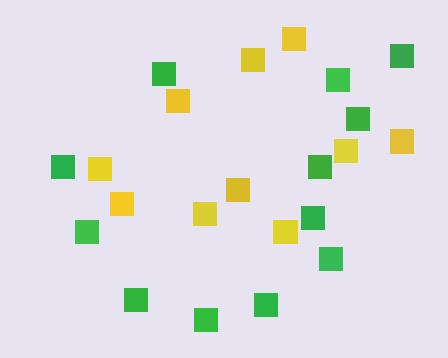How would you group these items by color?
There are 2 groups: one group of green squares (12) and one group of yellow squares (10).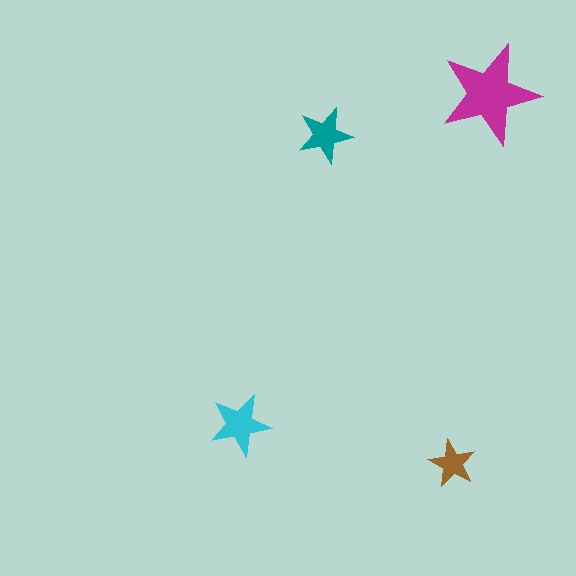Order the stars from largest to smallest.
the magenta one, the cyan one, the teal one, the brown one.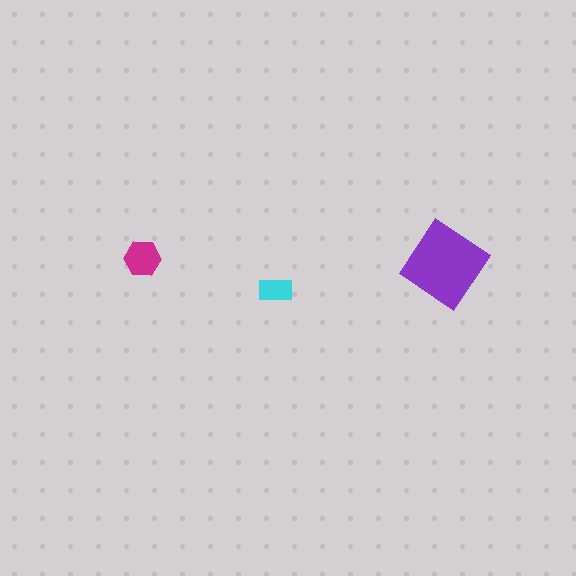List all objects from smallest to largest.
The cyan rectangle, the magenta hexagon, the purple diamond.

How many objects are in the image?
There are 3 objects in the image.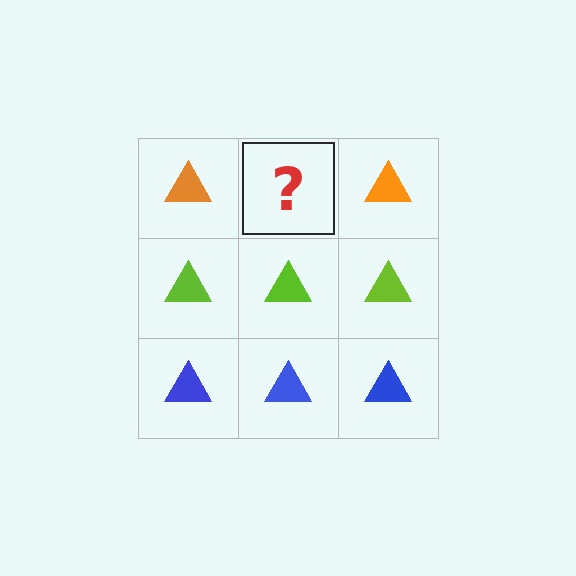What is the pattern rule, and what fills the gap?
The rule is that each row has a consistent color. The gap should be filled with an orange triangle.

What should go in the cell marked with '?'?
The missing cell should contain an orange triangle.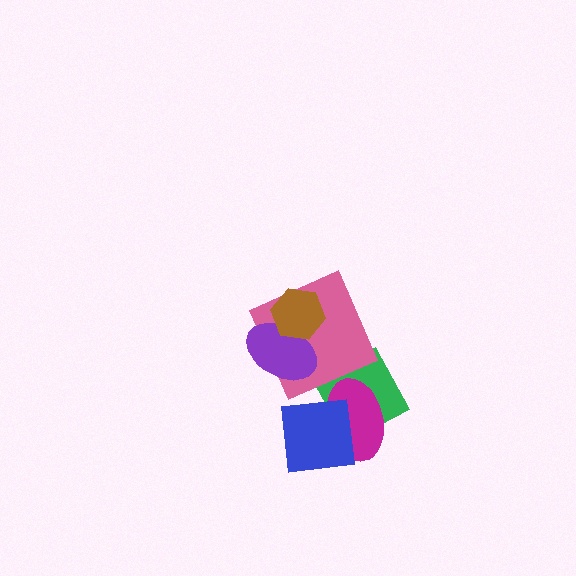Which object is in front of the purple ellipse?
The brown hexagon is in front of the purple ellipse.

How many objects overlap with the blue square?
2 objects overlap with the blue square.